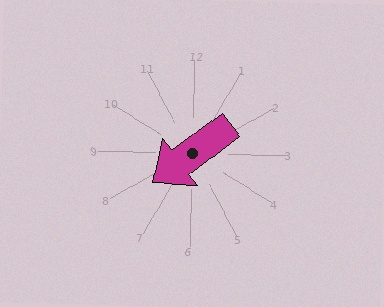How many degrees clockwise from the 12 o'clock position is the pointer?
Approximately 232 degrees.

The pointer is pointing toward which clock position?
Roughly 8 o'clock.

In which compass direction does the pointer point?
Southwest.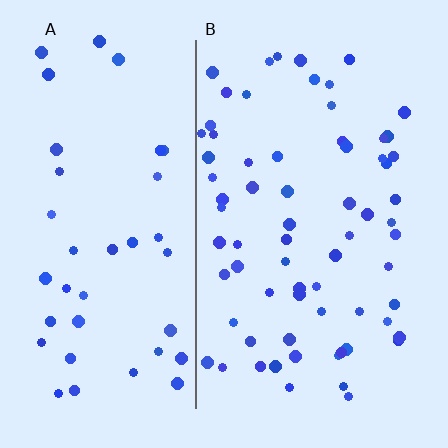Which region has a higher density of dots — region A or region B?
B (the right).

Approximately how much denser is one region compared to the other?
Approximately 1.7× — region B over region A.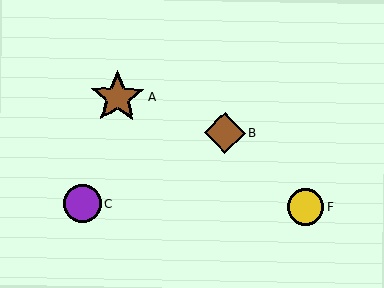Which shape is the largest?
The brown star (labeled A) is the largest.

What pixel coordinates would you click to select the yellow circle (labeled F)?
Click at (305, 207) to select the yellow circle F.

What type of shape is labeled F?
Shape F is a yellow circle.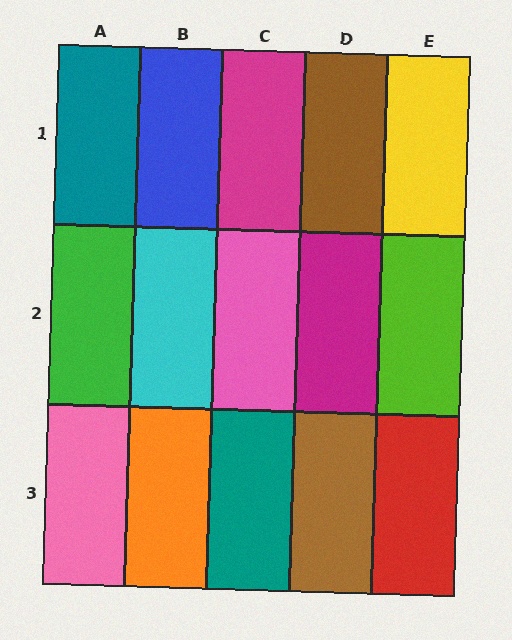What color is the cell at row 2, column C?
Pink.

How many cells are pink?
2 cells are pink.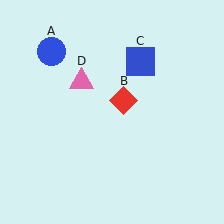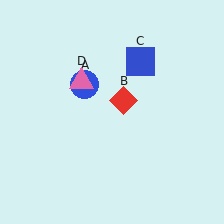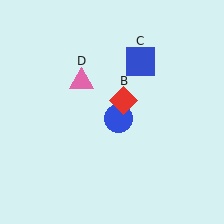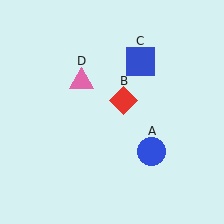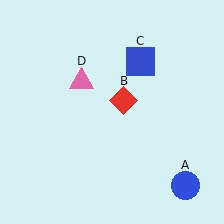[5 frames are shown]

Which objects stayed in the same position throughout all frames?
Red diamond (object B) and blue square (object C) and pink triangle (object D) remained stationary.